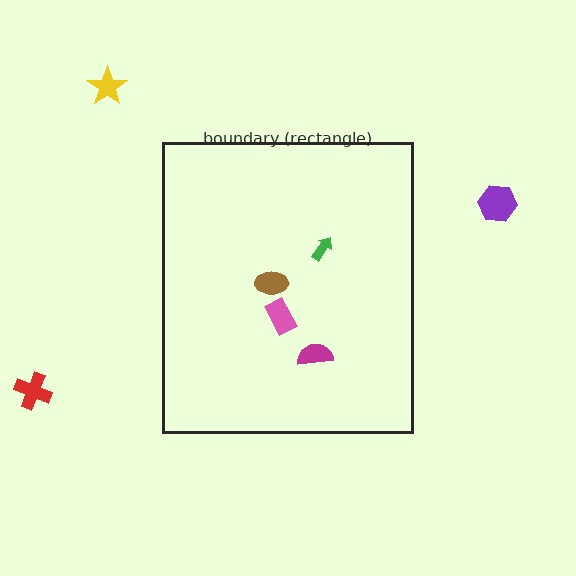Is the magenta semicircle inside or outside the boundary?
Inside.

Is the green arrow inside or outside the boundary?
Inside.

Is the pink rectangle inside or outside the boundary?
Inside.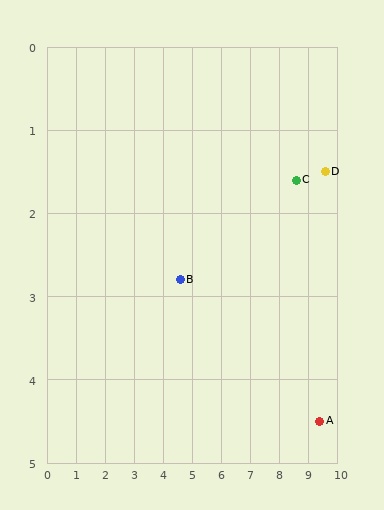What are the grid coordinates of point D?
Point D is at approximately (9.6, 1.5).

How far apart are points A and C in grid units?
Points A and C are about 3.0 grid units apart.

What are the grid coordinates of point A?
Point A is at approximately (9.4, 4.5).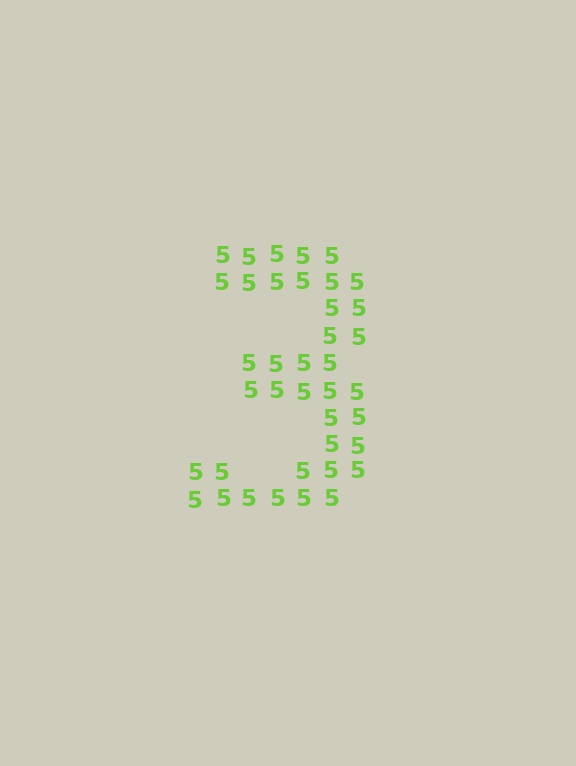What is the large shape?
The large shape is the digit 3.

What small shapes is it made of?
It is made of small digit 5's.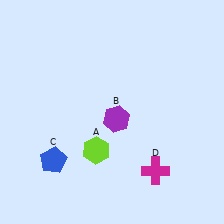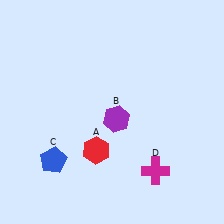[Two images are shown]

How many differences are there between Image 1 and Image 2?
There is 1 difference between the two images.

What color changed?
The hexagon (A) changed from lime in Image 1 to red in Image 2.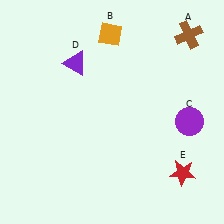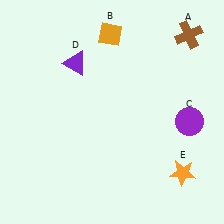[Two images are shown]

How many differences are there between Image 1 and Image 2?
There is 1 difference between the two images.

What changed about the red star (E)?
In Image 1, E is red. In Image 2, it changed to orange.